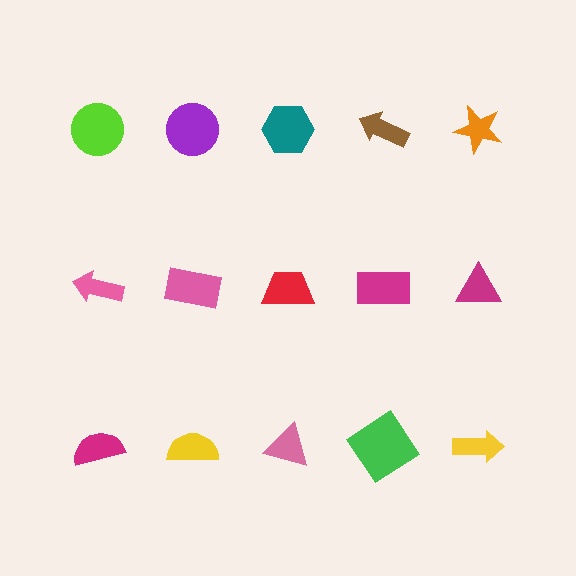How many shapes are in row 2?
5 shapes.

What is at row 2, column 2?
A pink rectangle.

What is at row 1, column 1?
A lime circle.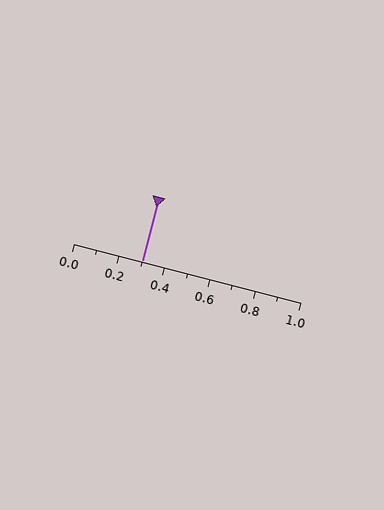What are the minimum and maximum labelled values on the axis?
The axis runs from 0.0 to 1.0.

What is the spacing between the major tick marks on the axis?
The major ticks are spaced 0.2 apart.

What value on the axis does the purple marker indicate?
The marker indicates approximately 0.3.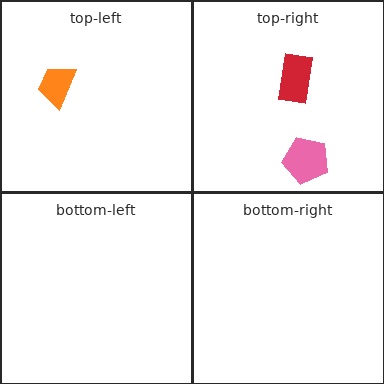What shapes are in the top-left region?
The orange trapezoid.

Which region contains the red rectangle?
The top-right region.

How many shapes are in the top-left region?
1.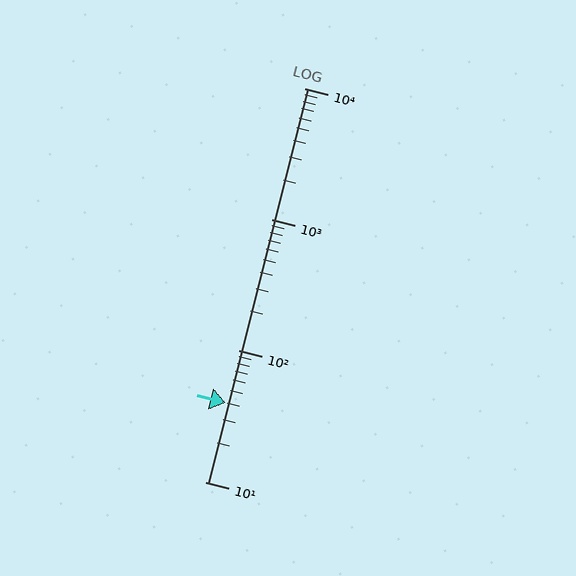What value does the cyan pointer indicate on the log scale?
The pointer indicates approximately 40.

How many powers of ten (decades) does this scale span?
The scale spans 3 decades, from 10 to 10000.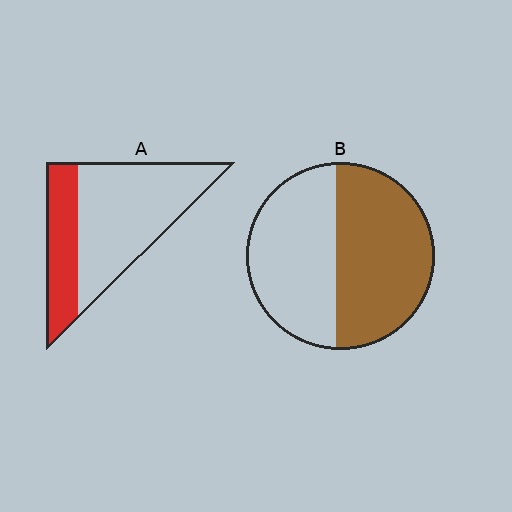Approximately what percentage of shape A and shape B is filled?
A is approximately 30% and B is approximately 55%.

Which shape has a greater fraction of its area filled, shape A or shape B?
Shape B.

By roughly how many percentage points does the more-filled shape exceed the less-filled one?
By roughly 20 percentage points (B over A).